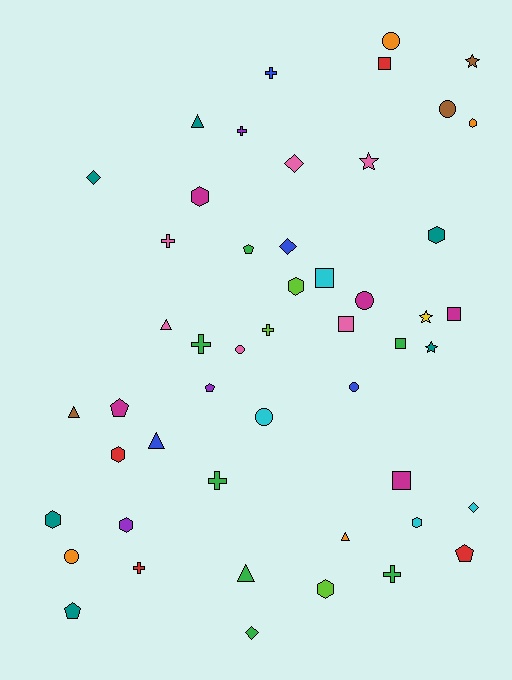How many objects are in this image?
There are 50 objects.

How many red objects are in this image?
There are 4 red objects.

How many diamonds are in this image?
There are 5 diamonds.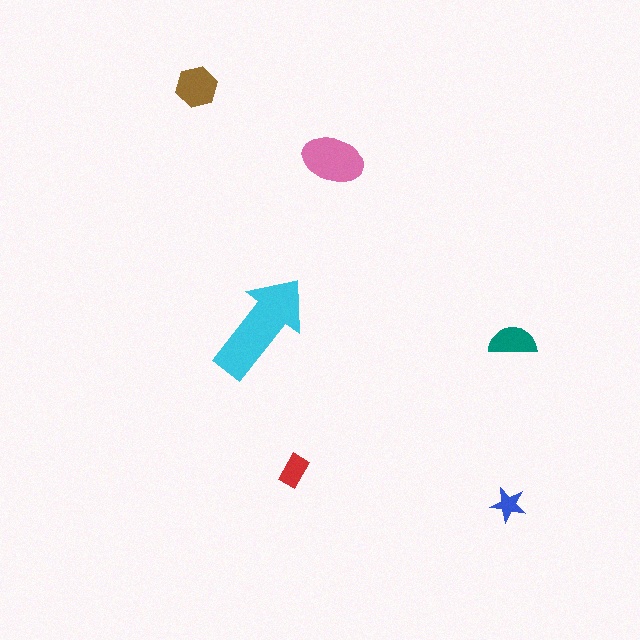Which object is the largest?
The cyan arrow.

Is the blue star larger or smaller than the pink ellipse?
Smaller.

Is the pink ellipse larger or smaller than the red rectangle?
Larger.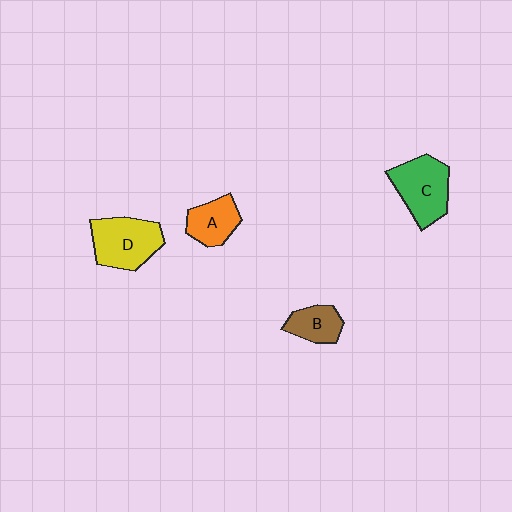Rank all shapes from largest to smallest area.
From largest to smallest: D (yellow), C (green), A (orange), B (brown).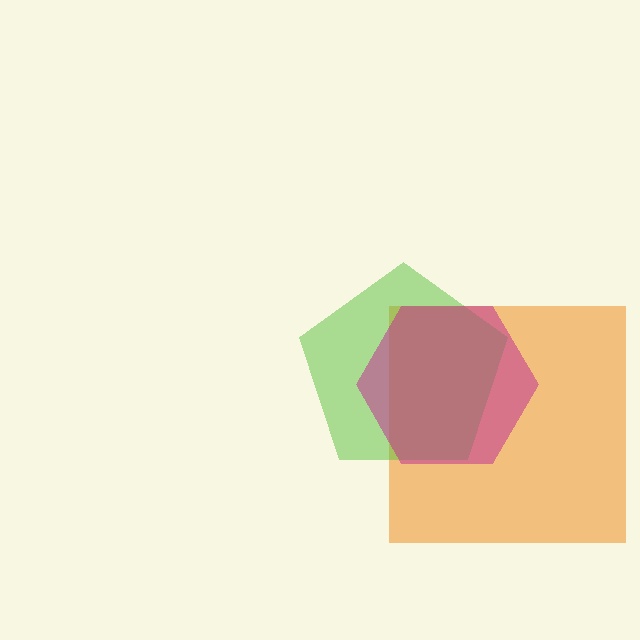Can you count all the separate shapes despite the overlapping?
Yes, there are 3 separate shapes.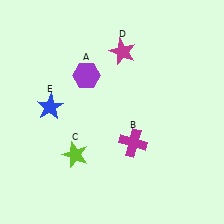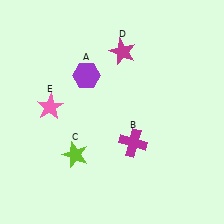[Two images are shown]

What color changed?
The star (E) changed from blue in Image 1 to pink in Image 2.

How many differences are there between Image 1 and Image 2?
There is 1 difference between the two images.